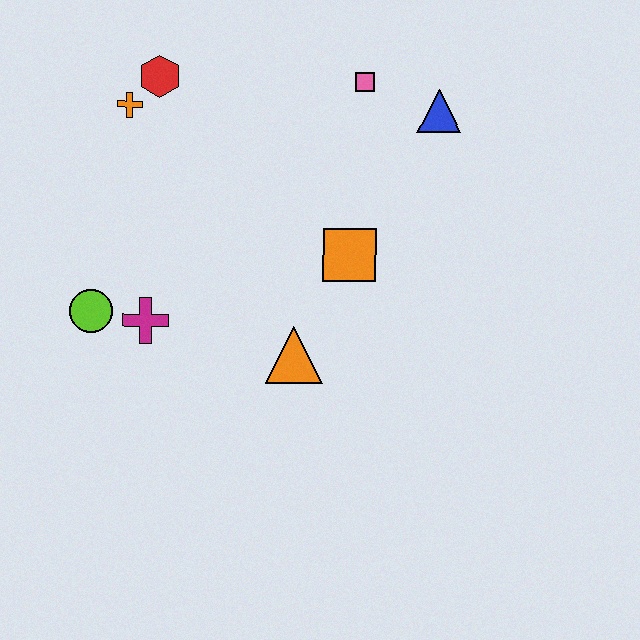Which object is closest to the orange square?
The orange triangle is closest to the orange square.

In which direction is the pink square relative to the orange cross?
The pink square is to the right of the orange cross.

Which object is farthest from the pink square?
The lime circle is farthest from the pink square.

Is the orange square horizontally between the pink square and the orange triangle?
Yes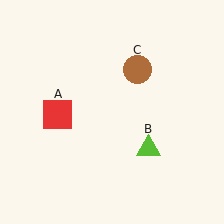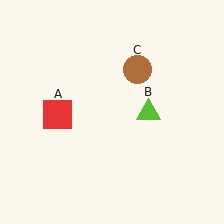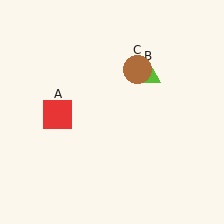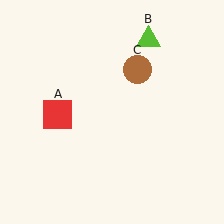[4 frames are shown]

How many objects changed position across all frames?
1 object changed position: lime triangle (object B).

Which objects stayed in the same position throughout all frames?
Red square (object A) and brown circle (object C) remained stationary.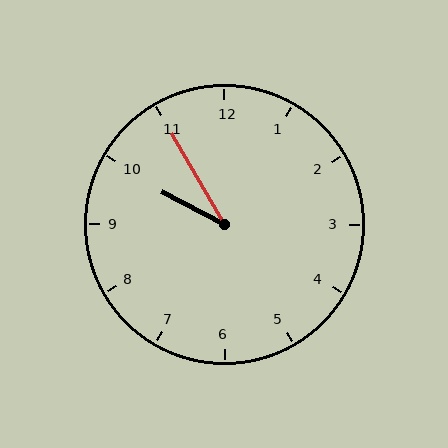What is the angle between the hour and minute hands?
Approximately 32 degrees.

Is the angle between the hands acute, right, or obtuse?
It is acute.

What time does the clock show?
9:55.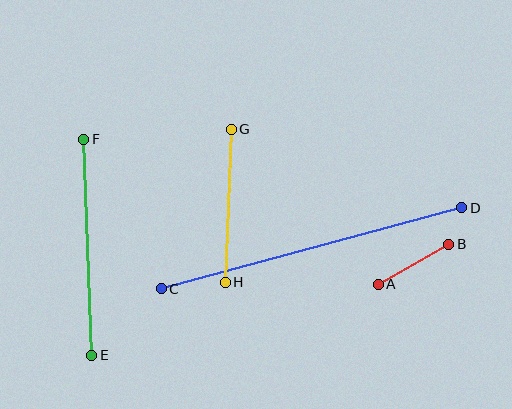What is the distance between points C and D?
The distance is approximately 311 pixels.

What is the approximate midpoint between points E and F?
The midpoint is at approximately (88, 247) pixels.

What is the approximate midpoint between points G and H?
The midpoint is at approximately (228, 206) pixels.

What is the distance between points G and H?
The distance is approximately 153 pixels.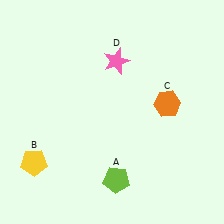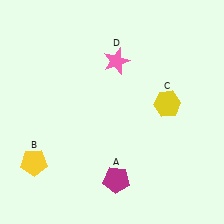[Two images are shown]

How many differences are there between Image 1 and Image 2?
There are 2 differences between the two images.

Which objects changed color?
A changed from lime to magenta. C changed from orange to yellow.